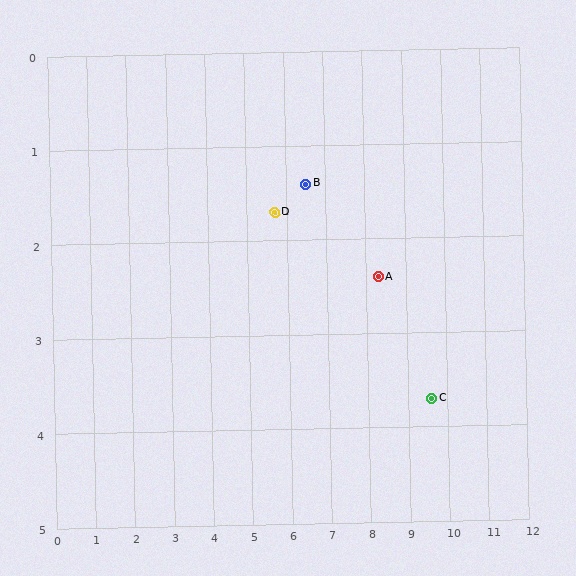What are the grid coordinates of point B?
Point B is at approximately (6.5, 1.4).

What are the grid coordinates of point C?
Point C is at approximately (9.6, 3.7).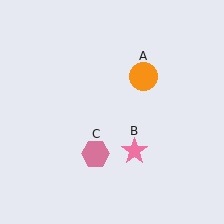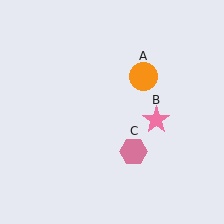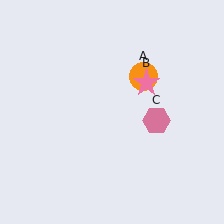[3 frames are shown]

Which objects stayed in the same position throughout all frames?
Orange circle (object A) remained stationary.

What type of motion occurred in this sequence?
The pink star (object B), pink hexagon (object C) rotated counterclockwise around the center of the scene.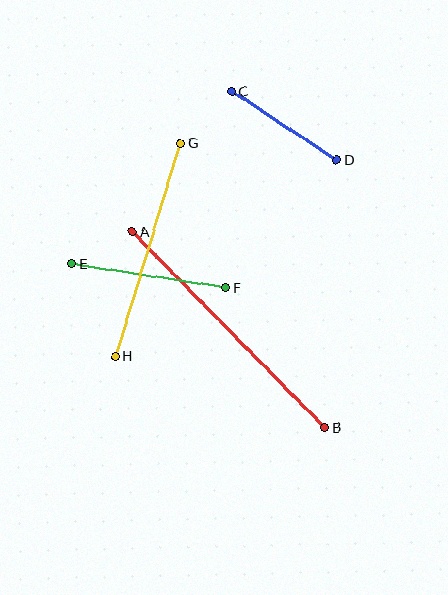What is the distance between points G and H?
The distance is approximately 223 pixels.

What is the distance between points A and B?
The distance is approximately 275 pixels.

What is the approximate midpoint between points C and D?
The midpoint is at approximately (284, 126) pixels.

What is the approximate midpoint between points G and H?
The midpoint is at approximately (148, 250) pixels.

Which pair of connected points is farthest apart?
Points A and B are farthest apart.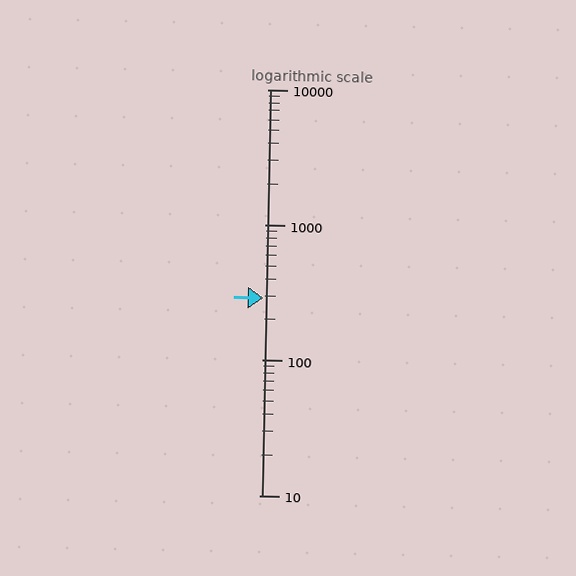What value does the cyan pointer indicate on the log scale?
The pointer indicates approximately 290.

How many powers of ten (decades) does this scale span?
The scale spans 3 decades, from 10 to 10000.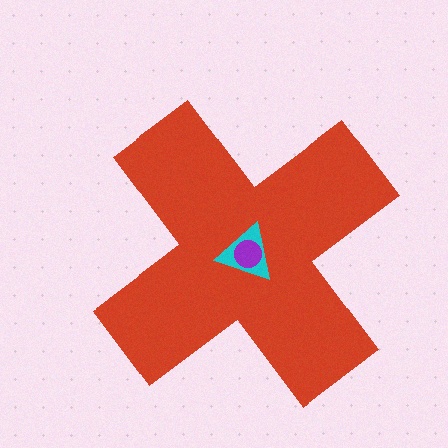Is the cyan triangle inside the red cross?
Yes.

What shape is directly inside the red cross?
The cyan triangle.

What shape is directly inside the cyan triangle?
The purple circle.